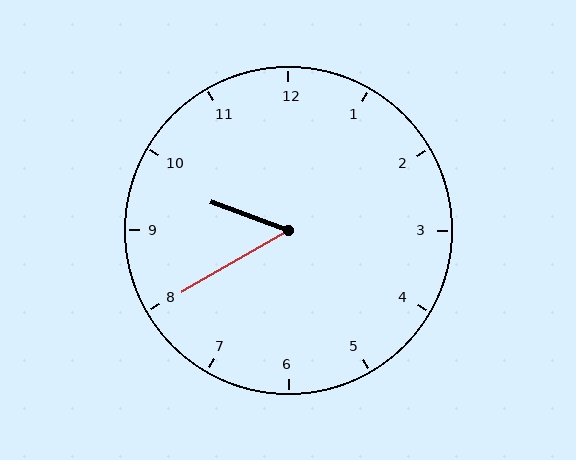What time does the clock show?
9:40.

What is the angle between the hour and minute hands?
Approximately 50 degrees.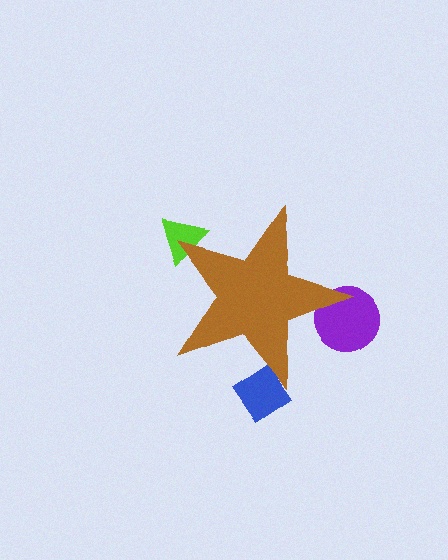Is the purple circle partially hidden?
Yes, the purple circle is partially hidden behind the brown star.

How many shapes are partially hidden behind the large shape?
3 shapes are partially hidden.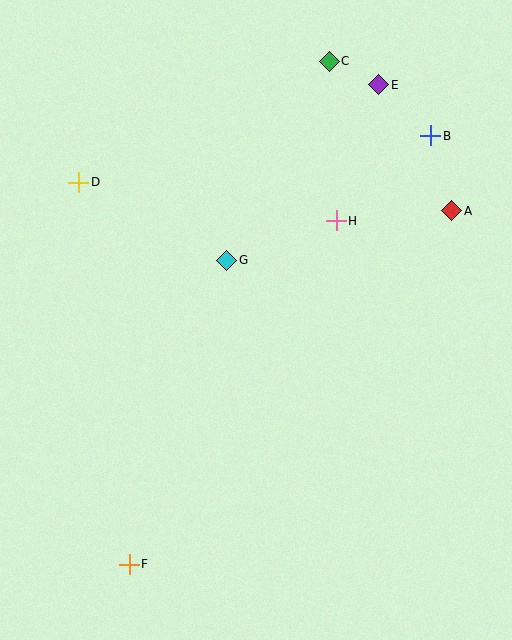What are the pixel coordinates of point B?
Point B is at (431, 136).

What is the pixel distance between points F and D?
The distance between F and D is 386 pixels.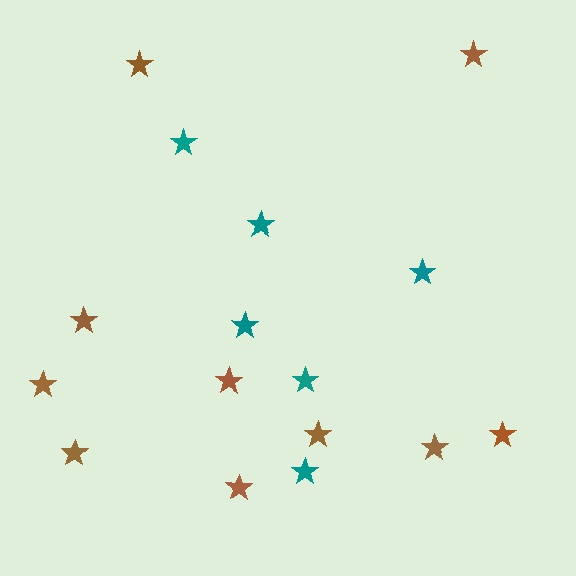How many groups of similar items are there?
There are 2 groups: one group of teal stars (6) and one group of brown stars (10).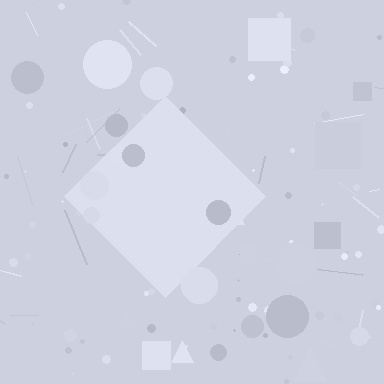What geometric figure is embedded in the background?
A diamond is embedded in the background.